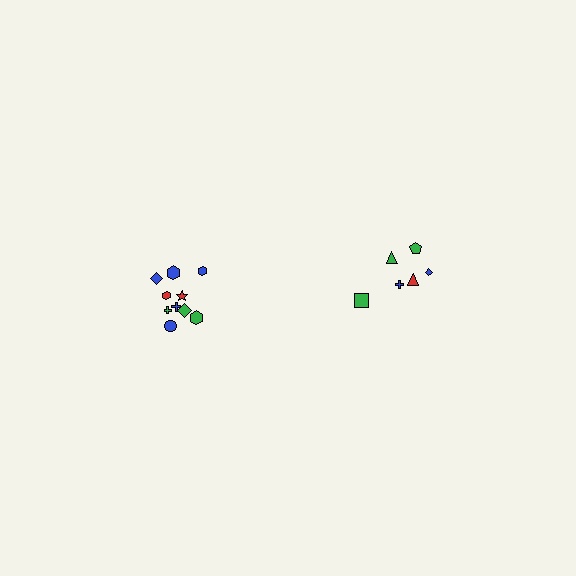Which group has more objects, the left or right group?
The left group.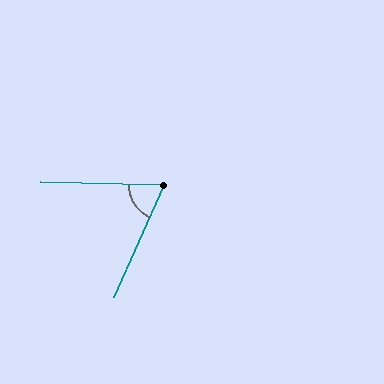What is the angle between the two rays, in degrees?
Approximately 68 degrees.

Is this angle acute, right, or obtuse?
It is acute.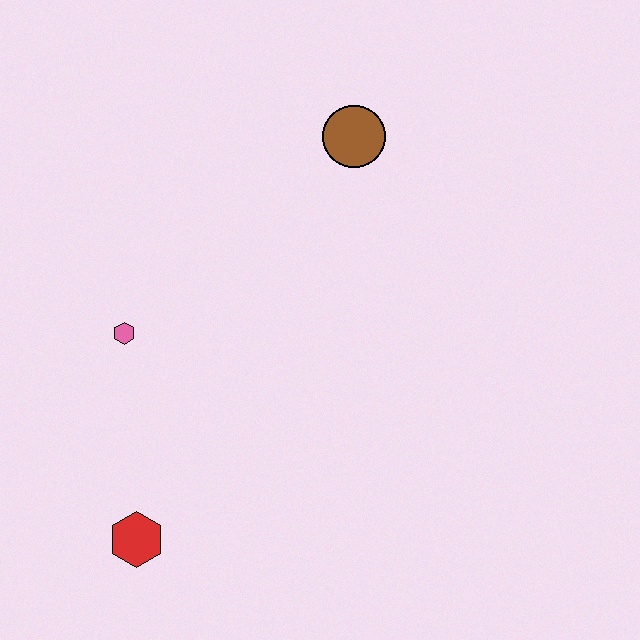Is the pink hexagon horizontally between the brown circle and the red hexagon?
No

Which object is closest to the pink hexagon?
The red hexagon is closest to the pink hexagon.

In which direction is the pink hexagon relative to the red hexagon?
The pink hexagon is above the red hexagon.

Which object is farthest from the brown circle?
The red hexagon is farthest from the brown circle.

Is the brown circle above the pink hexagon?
Yes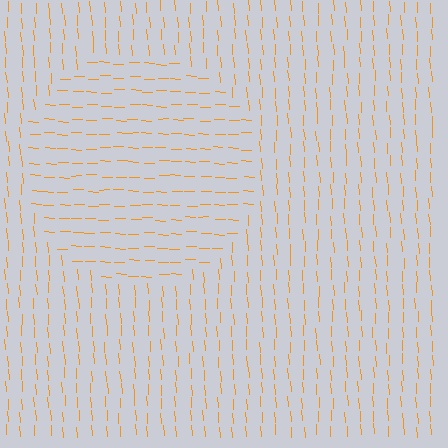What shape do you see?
I see a circle.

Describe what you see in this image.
The image is filled with small orange line segments. A circle region in the image has lines oriented differently from the surrounding lines, creating a visible texture boundary.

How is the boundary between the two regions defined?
The boundary is defined purely by a change in line orientation (approximately 85 degrees difference). All lines are the same color and thickness.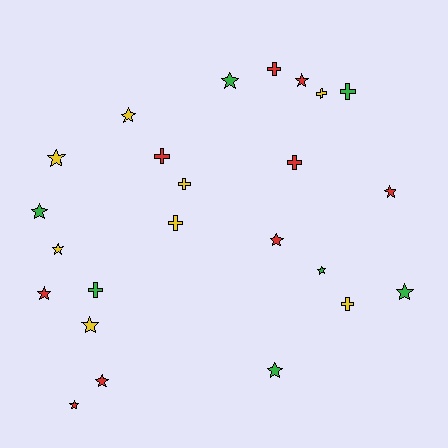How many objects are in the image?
There are 24 objects.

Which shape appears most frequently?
Star, with 15 objects.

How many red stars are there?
There are 6 red stars.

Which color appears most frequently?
Red, with 9 objects.